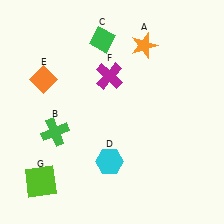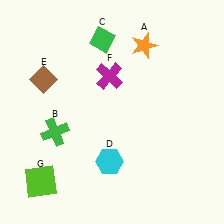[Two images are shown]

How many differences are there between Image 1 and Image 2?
There is 1 difference between the two images.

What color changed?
The diamond (E) changed from orange in Image 1 to brown in Image 2.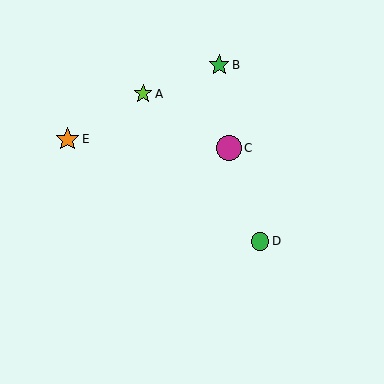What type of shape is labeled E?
Shape E is an orange star.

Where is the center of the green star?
The center of the green star is at (219, 65).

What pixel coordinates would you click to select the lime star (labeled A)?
Click at (143, 94) to select the lime star A.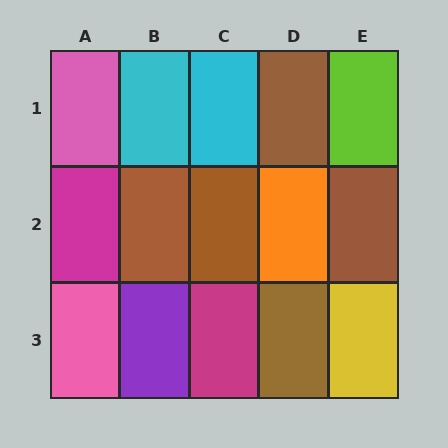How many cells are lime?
1 cell is lime.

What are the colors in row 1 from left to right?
Pink, cyan, cyan, brown, lime.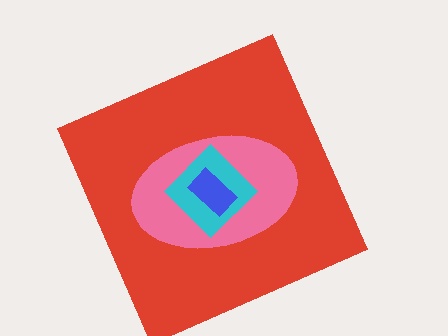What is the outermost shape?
The red square.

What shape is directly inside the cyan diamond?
The blue rectangle.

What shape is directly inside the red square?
The pink ellipse.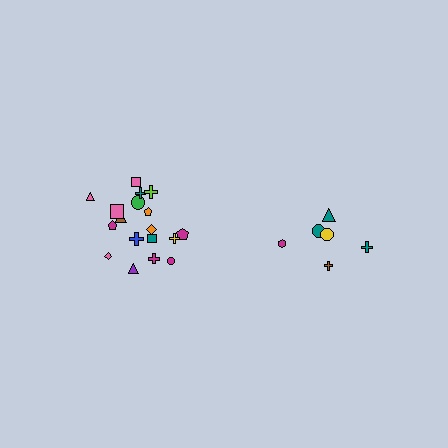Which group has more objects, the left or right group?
The left group.